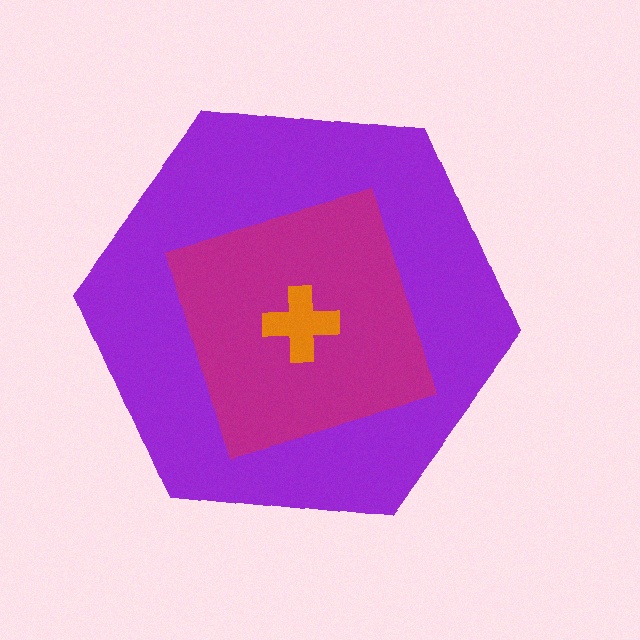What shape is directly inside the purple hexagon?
The magenta diamond.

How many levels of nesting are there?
3.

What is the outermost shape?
The purple hexagon.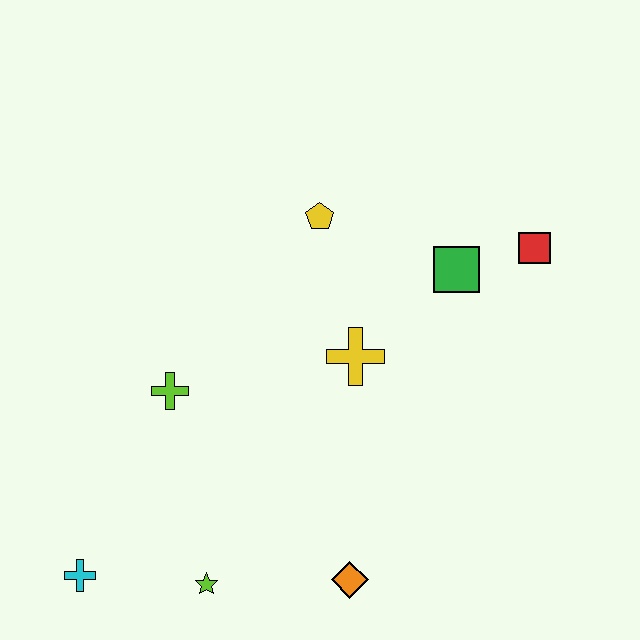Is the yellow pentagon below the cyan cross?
No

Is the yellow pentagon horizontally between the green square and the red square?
No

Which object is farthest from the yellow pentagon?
The cyan cross is farthest from the yellow pentagon.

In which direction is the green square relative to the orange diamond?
The green square is above the orange diamond.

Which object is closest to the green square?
The red square is closest to the green square.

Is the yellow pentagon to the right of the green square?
No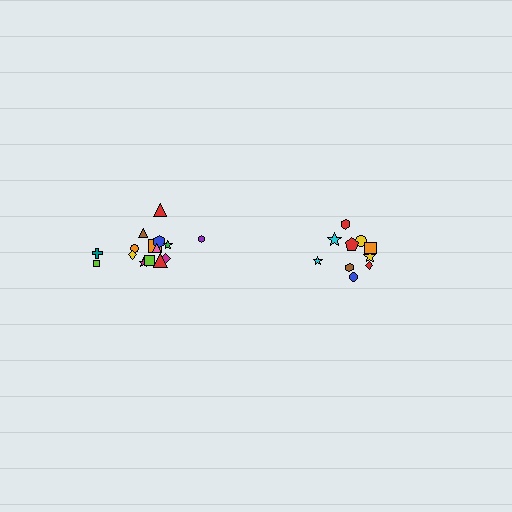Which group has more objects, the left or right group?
The left group.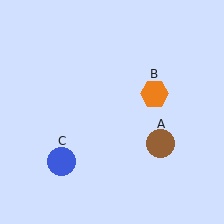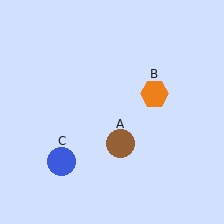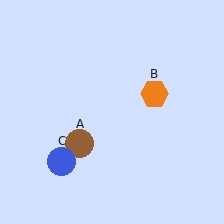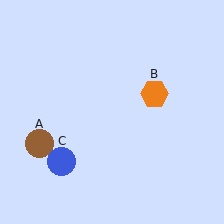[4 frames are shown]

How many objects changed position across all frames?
1 object changed position: brown circle (object A).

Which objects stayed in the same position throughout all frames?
Orange hexagon (object B) and blue circle (object C) remained stationary.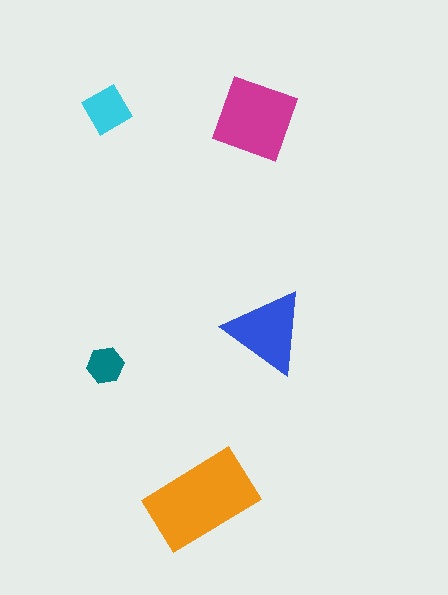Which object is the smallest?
The teal hexagon.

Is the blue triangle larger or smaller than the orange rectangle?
Smaller.